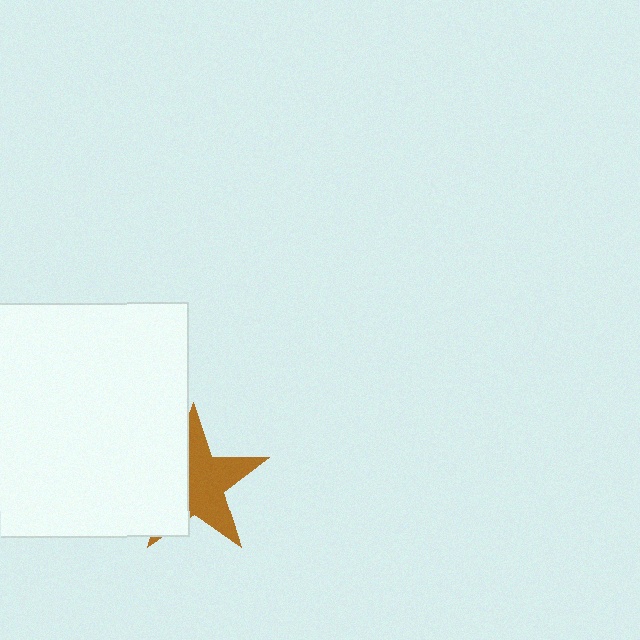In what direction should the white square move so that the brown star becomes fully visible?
The white square should move left. That is the shortest direction to clear the overlap and leave the brown star fully visible.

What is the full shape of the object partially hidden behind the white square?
The partially hidden object is a brown star.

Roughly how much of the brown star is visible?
About half of it is visible (roughly 56%).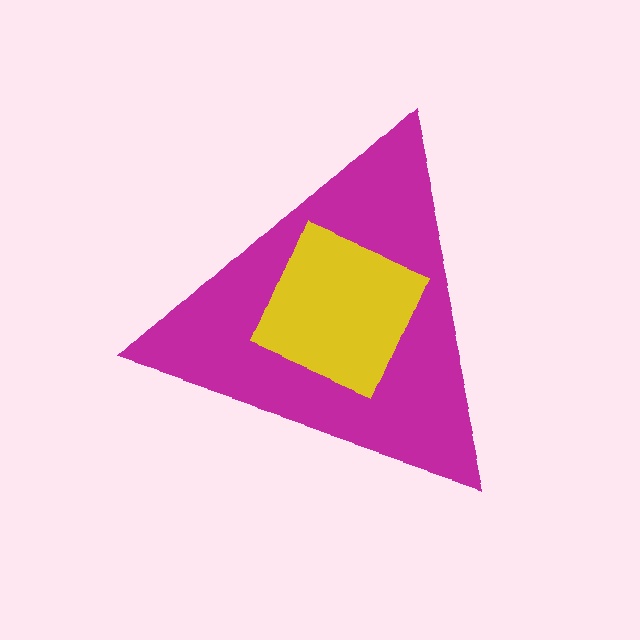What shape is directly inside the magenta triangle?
The yellow square.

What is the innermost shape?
The yellow square.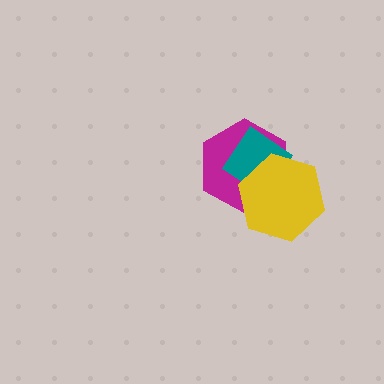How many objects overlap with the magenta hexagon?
2 objects overlap with the magenta hexagon.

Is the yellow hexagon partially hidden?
No, no other shape covers it.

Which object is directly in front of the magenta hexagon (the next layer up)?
The teal diamond is directly in front of the magenta hexagon.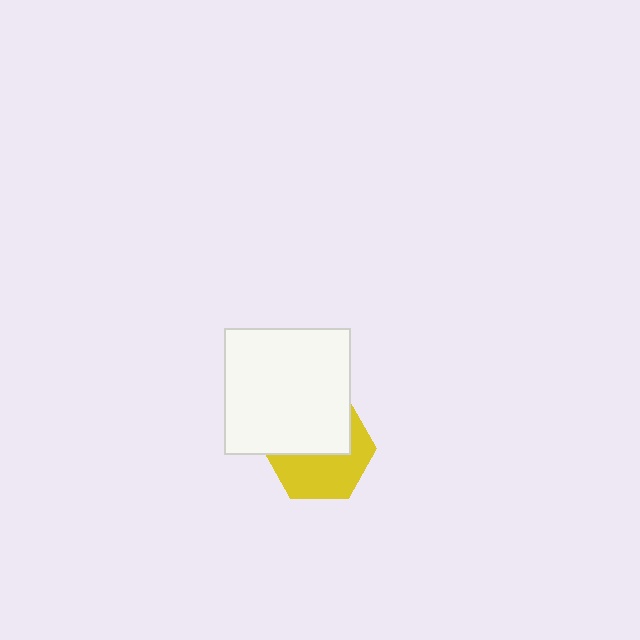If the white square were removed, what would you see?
You would see the complete yellow hexagon.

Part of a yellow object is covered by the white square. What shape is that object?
It is a hexagon.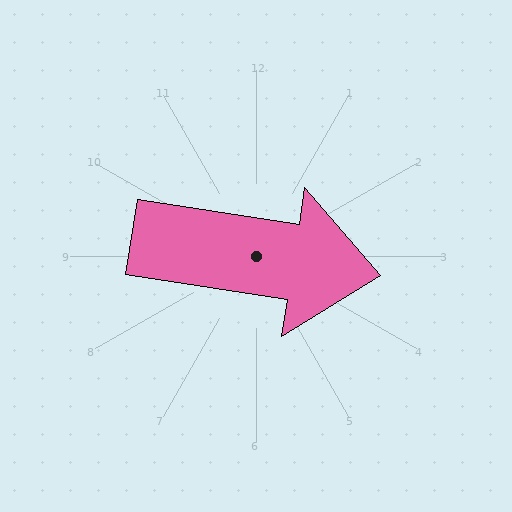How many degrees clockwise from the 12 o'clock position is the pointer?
Approximately 99 degrees.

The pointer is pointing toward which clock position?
Roughly 3 o'clock.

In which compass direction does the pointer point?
East.